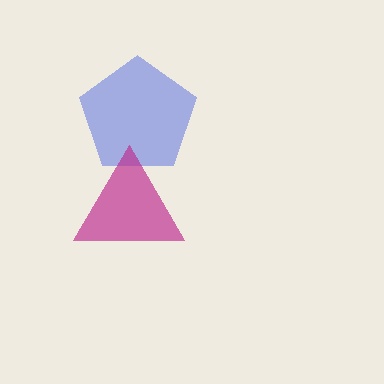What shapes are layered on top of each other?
The layered shapes are: a blue pentagon, a magenta triangle.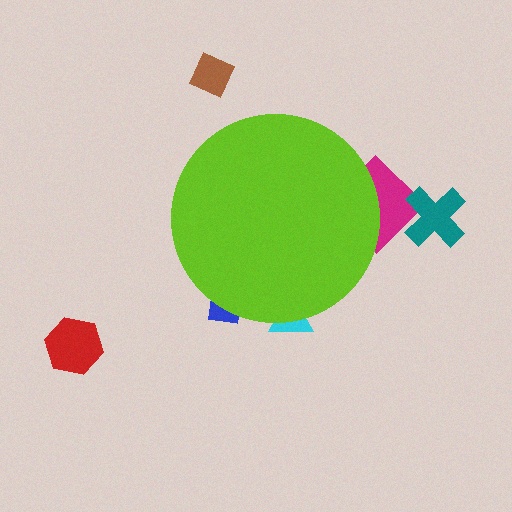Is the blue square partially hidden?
Yes, the blue square is partially hidden behind the lime circle.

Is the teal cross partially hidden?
No, the teal cross is fully visible.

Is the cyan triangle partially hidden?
Yes, the cyan triangle is partially hidden behind the lime circle.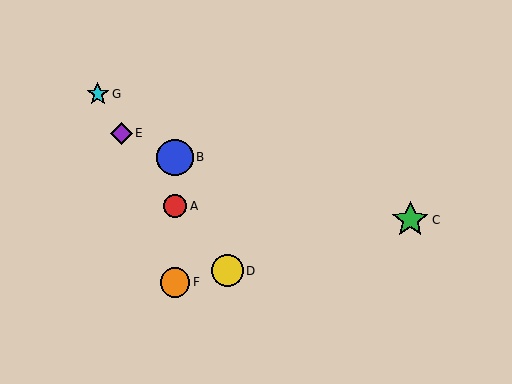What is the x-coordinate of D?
Object D is at x≈227.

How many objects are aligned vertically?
3 objects (A, B, F) are aligned vertically.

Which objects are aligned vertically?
Objects A, B, F are aligned vertically.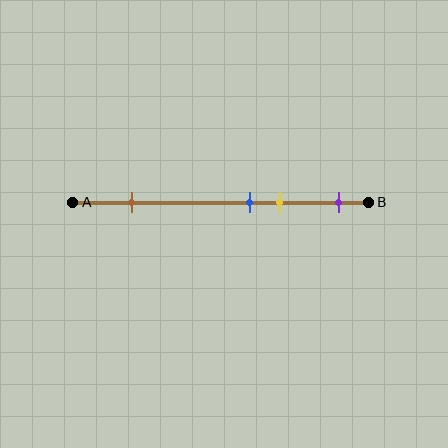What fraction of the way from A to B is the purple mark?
The purple mark is approximately 90% (0.9) of the way from A to B.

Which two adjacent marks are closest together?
The blue and yellow marks are the closest adjacent pair.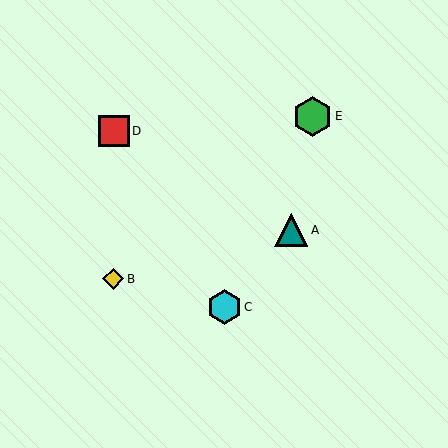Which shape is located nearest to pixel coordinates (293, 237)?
The teal triangle (labeled A) at (291, 230) is nearest to that location.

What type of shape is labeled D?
Shape D is a red square.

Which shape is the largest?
The green hexagon (labeled E) is the largest.